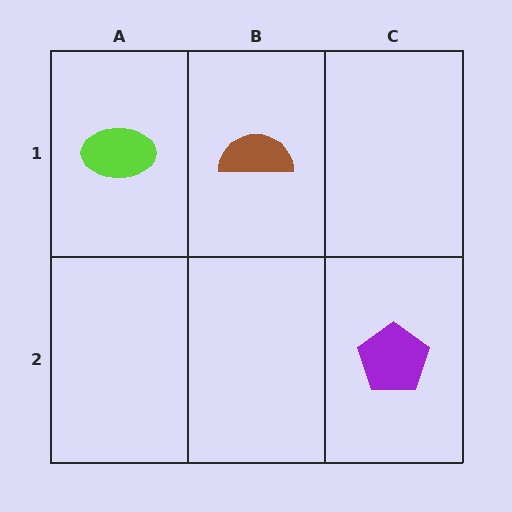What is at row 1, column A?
A lime ellipse.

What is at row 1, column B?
A brown semicircle.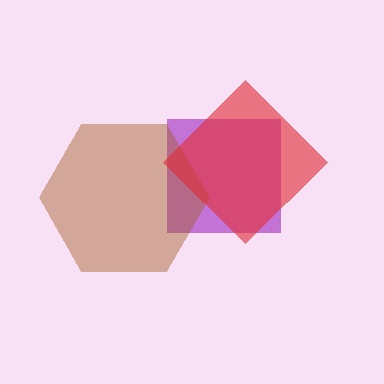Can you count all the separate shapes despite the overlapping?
Yes, there are 3 separate shapes.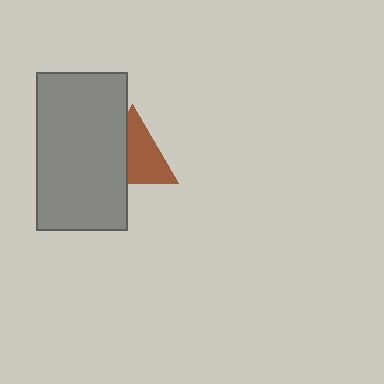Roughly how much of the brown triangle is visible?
About half of it is visible (roughly 60%).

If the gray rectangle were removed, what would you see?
You would see the complete brown triangle.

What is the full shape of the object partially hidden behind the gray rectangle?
The partially hidden object is a brown triangle.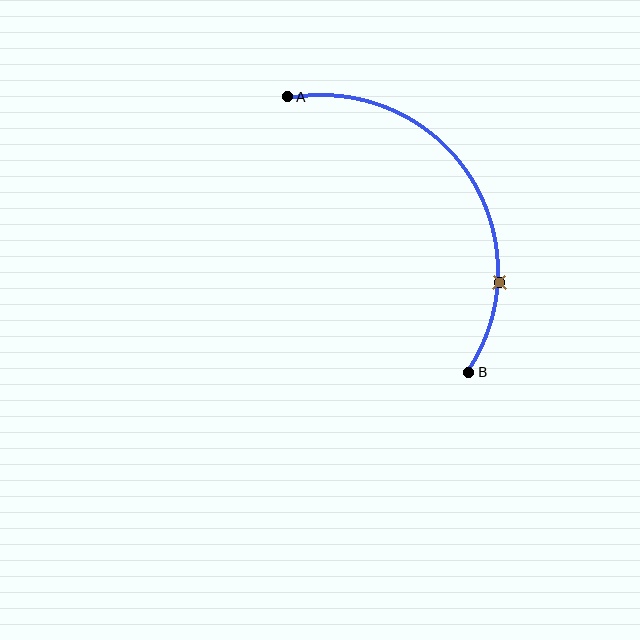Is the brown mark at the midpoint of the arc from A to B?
No. The brown mark lies on the arc but is closer to endpoint B. The arc midpoint would be at the point on the curve equidistant along the arc from both A and B.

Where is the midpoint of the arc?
The arc midpoint is the point on the curve farthest from the straight line joining A and B. It sits to the right of that line.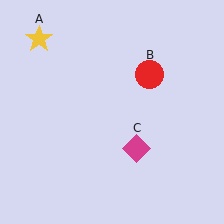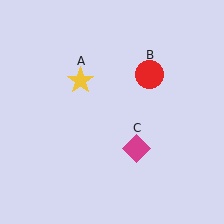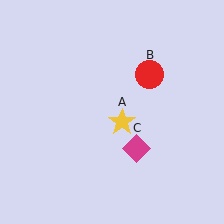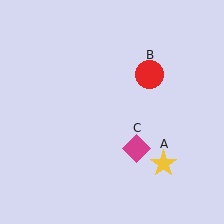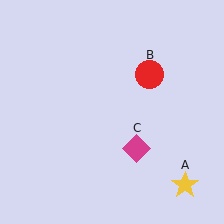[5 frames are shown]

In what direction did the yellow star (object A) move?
The yellow star (object A) moved down and to the right.